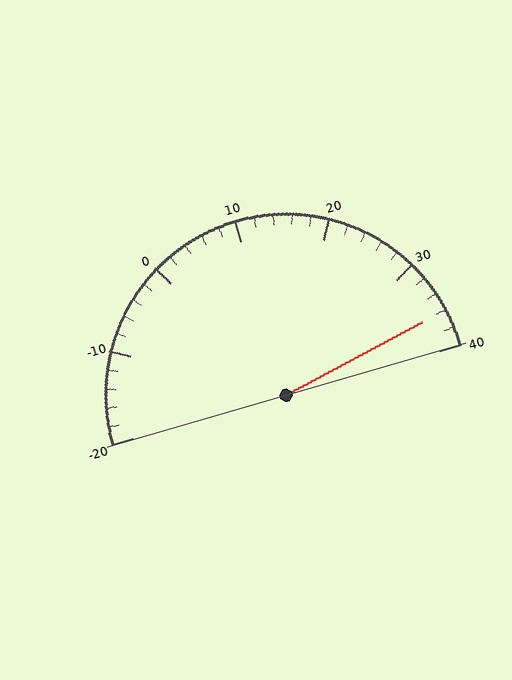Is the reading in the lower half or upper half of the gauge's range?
The reading is in the upper half of the range (-20 to 40).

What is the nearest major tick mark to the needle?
The nearest major tick mark is 40.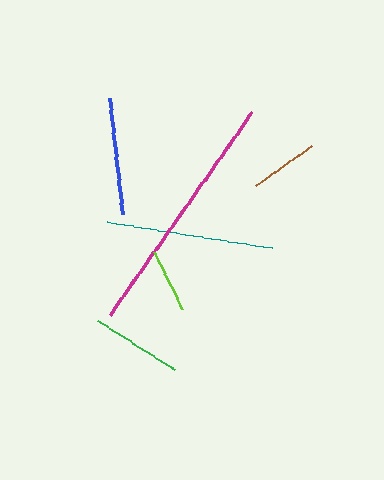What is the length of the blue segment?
The blue segment is approximately 116 pixels long.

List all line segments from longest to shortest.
From longest to shortest: magenta, teal, blue, green, brown, lime.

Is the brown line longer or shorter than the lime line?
The brown line is longer than the lime line.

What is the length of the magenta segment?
The magenta segment is approximately 246 pixels long.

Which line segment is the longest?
The magenta line is the longest at approximately 246 pixels.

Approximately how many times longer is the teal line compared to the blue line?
The teal line is approximately 1.4 times the length of the blue line.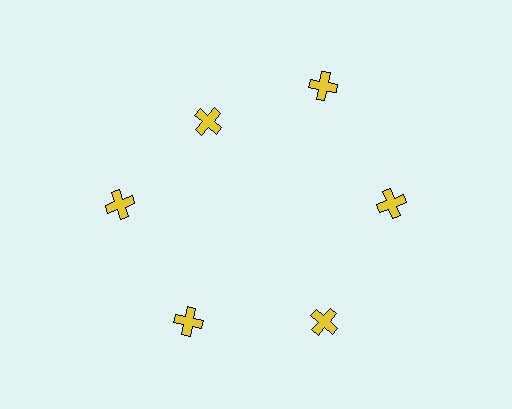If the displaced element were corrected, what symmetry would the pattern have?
It would have 6-fold rotational symmetry — the pattern would map onto itself every 60 degrees.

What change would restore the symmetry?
The symmetry would be restored by moving it outward, back onto the ring so that all 6 crosses sit at equal angles and equal distance from the center.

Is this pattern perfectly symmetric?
No. The 6 yellow crosses are arranged in a ring, but one element near the 11 o'clock position is pulled inward toward the center, breaking the 6-fold rotational symmetry.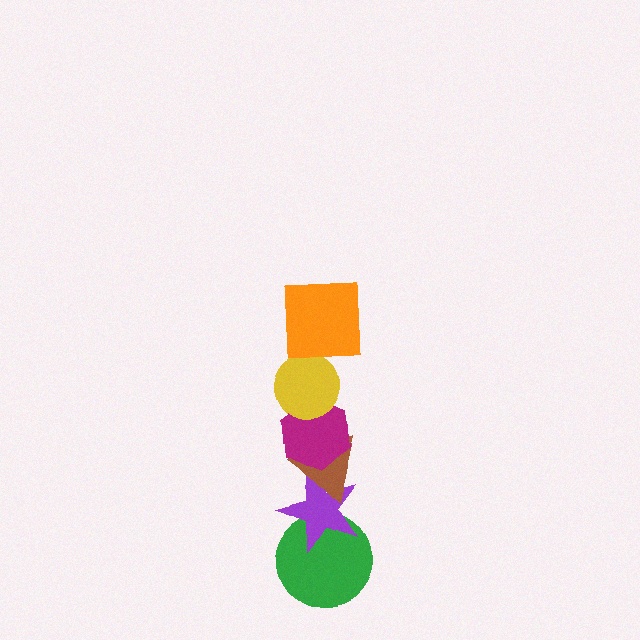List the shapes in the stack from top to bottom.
From top to bottom: the orange square, the yellow circle, the magenta hexagon, the brown triangle, the purple star, the green circle.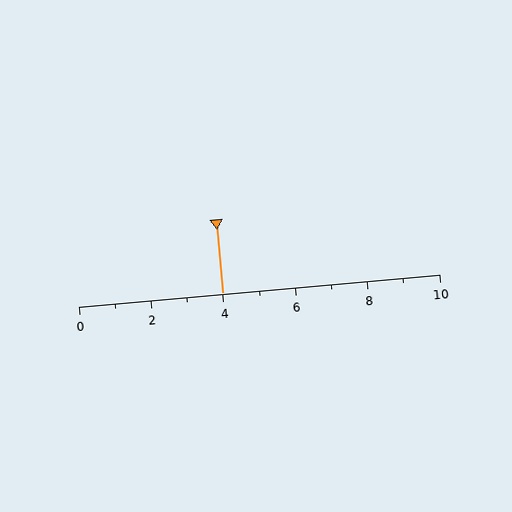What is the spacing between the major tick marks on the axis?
The major ticks are spaced 2 apart.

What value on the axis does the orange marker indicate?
The marker indicates approximately 4.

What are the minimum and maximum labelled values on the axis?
The axis runs from 0 to 10.